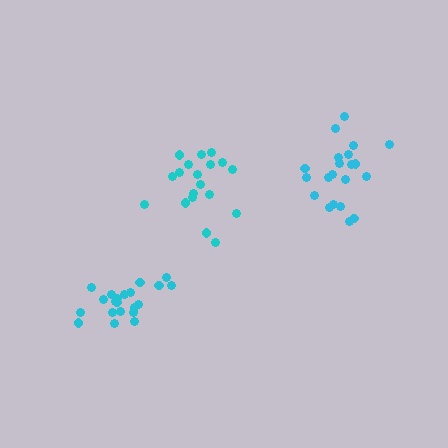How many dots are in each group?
Group 1: 19 dots, Group 2: 21 dots, Group 3: 21 dots (61 total).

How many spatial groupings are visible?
There are 3 spatial groupings.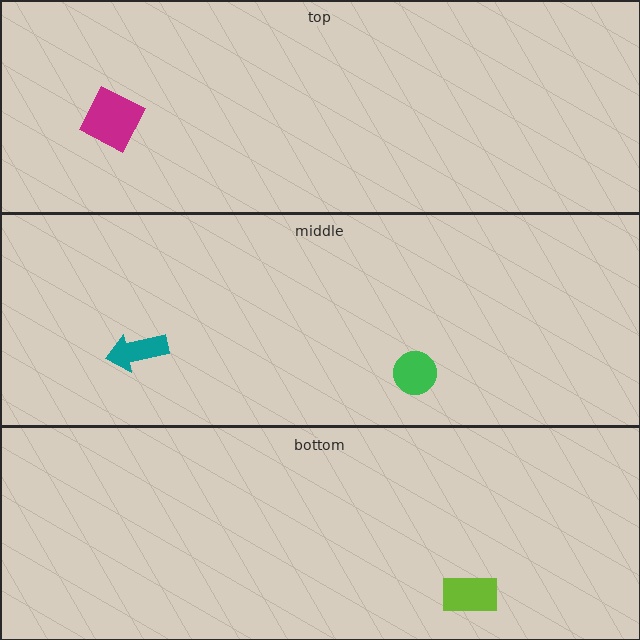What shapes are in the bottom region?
The lime rectangle.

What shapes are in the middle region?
The green circle, the teal arrow.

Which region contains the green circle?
The middle region.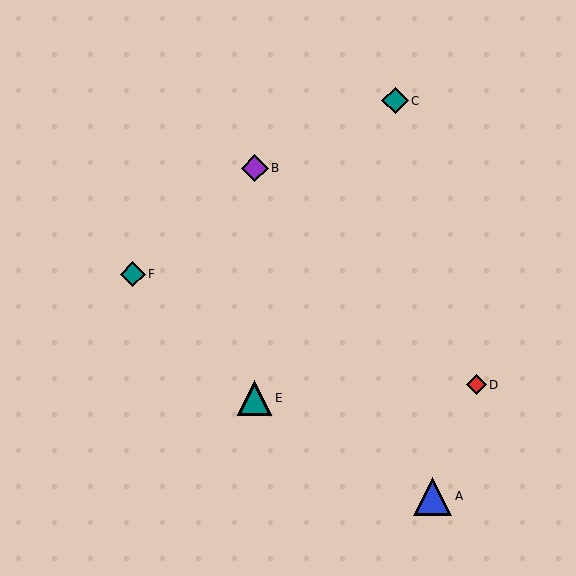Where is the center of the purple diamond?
The center of the purple diamond is at (255, 168).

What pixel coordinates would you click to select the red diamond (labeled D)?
Click at (476, 385) to select the red diamond D.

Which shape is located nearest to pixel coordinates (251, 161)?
The purple diamond (labeled B) at (255, 168) is nearest to that location.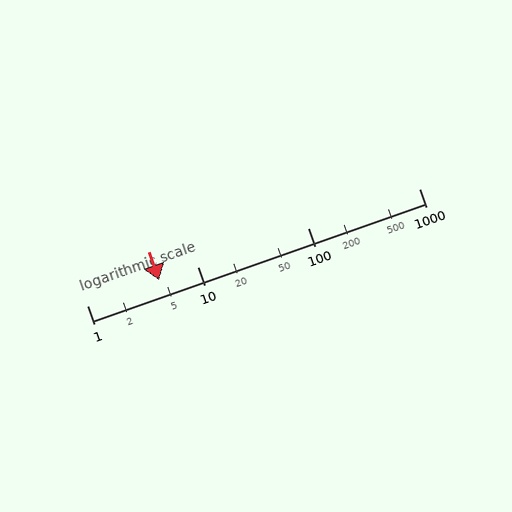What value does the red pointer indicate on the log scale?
The pointer indicates approximately 4.5.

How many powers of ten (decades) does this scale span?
The scale spans 3 decades, from 1 to 1000.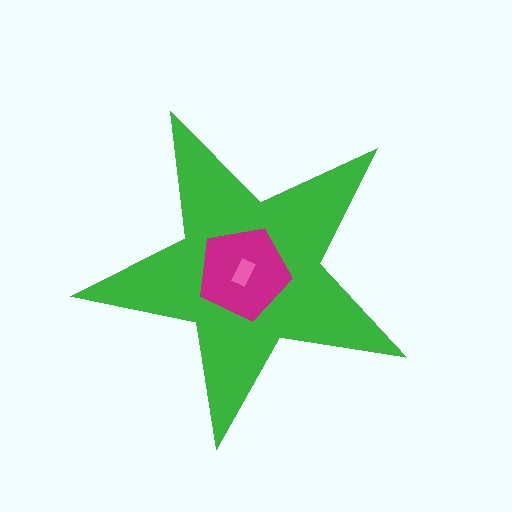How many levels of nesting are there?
3.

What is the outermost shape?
The green star.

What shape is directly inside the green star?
The magenta pentagon.